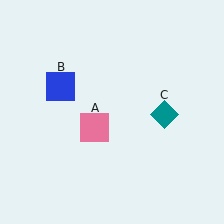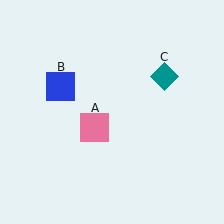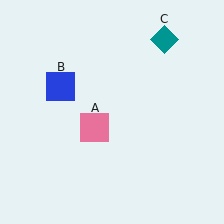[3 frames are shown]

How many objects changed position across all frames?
1 object changed position: teal diamond (object C).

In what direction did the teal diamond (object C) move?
The teal diamond (object C) moved up.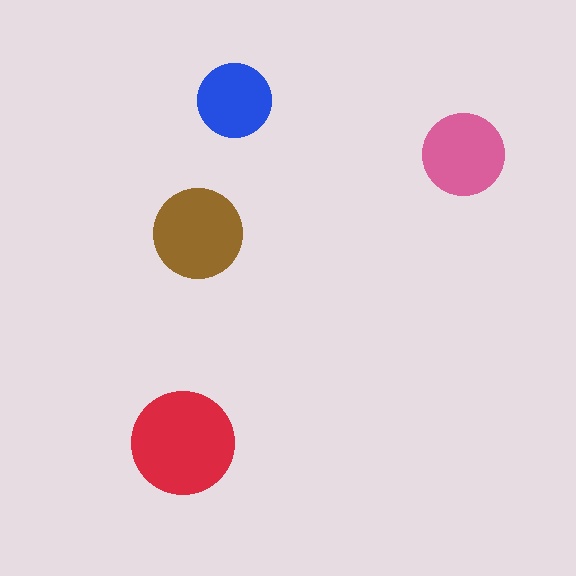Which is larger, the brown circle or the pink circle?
The brown one.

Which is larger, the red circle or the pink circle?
The red one.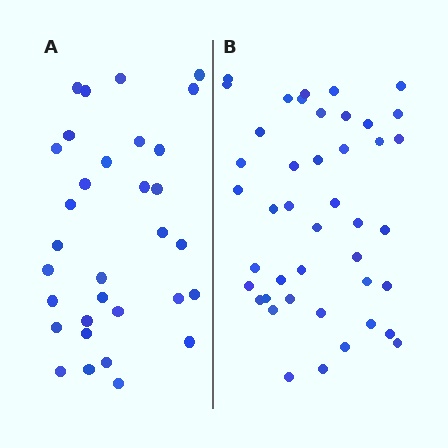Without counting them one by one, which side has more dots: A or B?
Region B (the right region) has more dots.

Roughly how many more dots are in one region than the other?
Region B has roughly 12 or so more dots than region A.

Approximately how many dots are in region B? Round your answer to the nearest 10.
About 40 dots. (The exact count is 43, which rounds to 40.)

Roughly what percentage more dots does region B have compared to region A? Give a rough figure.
About 35% more.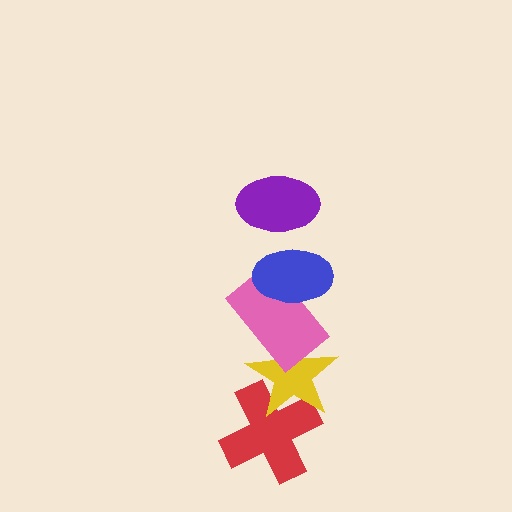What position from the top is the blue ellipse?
The blue ellipse is 2nd from the top.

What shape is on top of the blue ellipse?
The purple ellipse is on top of the blue ellipse.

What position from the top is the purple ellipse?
The purple ellipse is 1st from the top.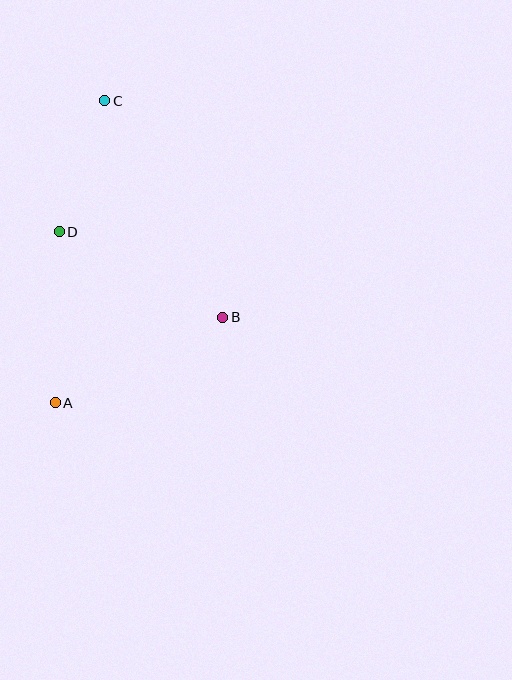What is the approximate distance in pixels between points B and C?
The distance between B and C is approximately 246 pixels.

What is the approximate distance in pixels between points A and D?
The distance between A and D is approximately 171 pixels.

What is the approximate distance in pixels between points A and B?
The distance between A and B is approximately 188 pixels.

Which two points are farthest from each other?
Points A and C are farthest from each other.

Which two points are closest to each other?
Points C and D are closest to each other.